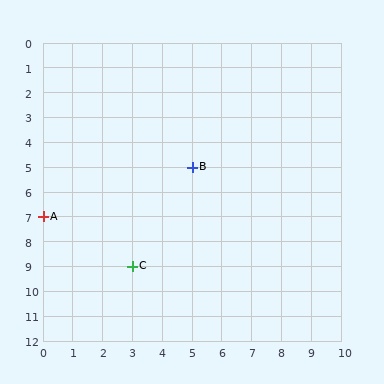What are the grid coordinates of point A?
Point A is at grid coordinates (0, 7).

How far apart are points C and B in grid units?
Points C and B are 2 columns and 4 rows apart (about 4.5 grid units diagonally).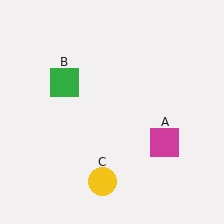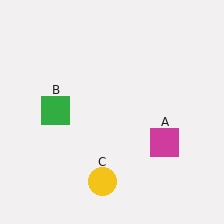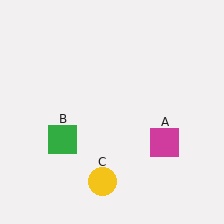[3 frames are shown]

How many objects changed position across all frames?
1 object changed position: green square (object B).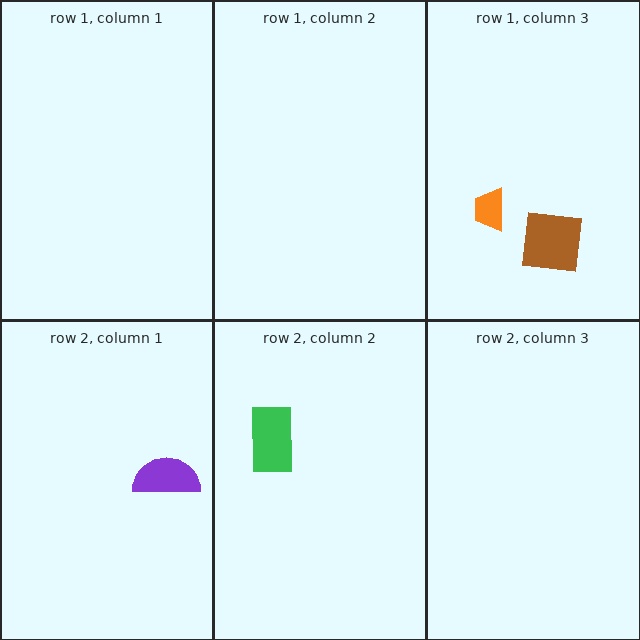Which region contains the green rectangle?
The row 2, column 2 region.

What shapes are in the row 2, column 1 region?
The purple semicircle.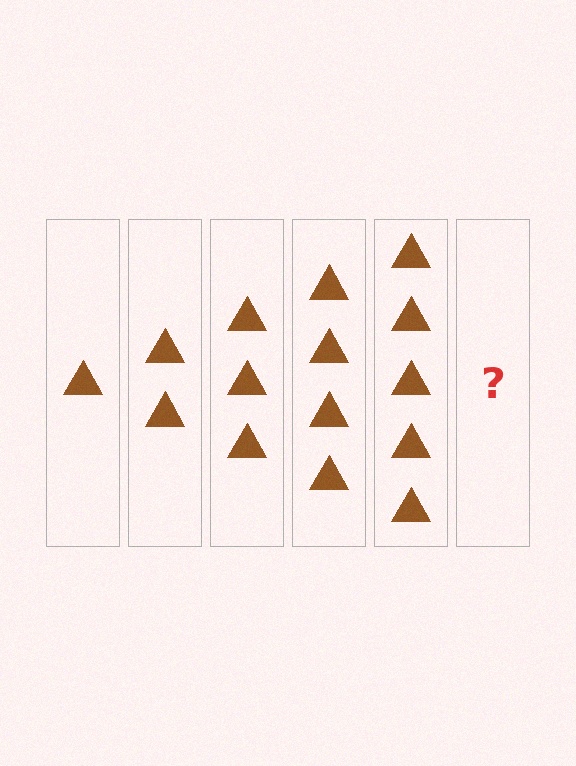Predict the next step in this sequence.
The next step is 6 triangles.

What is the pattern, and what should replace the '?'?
The pattern is that each step adds one more triangle. The '?' should be 6 triangles.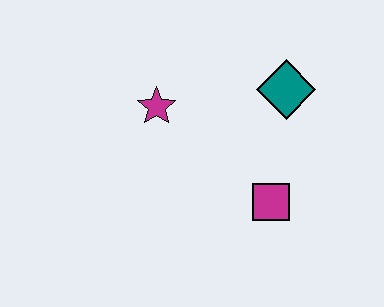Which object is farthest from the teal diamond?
The magenta star is farthest from the teal diamond.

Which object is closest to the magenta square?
The teal diamond is closest to the magenta square.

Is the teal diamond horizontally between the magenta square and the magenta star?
No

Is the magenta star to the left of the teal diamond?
Yes